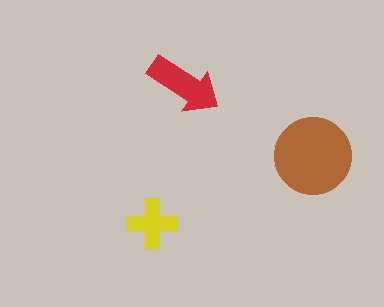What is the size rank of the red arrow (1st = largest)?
2nd.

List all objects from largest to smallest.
The brown circle, the red arrow, the yellow cross.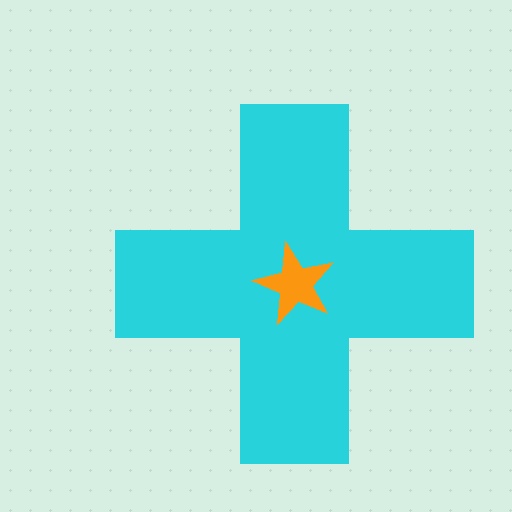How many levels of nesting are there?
2.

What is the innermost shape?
The orange star.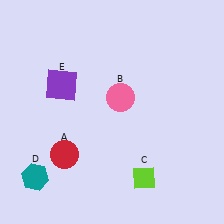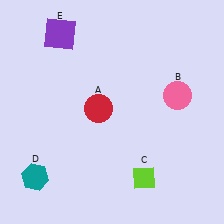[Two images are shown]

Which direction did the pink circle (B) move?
The pink circle (B) moved right.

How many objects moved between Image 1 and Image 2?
3 objects moved between the two images.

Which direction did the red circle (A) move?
The red circle (A) moved up.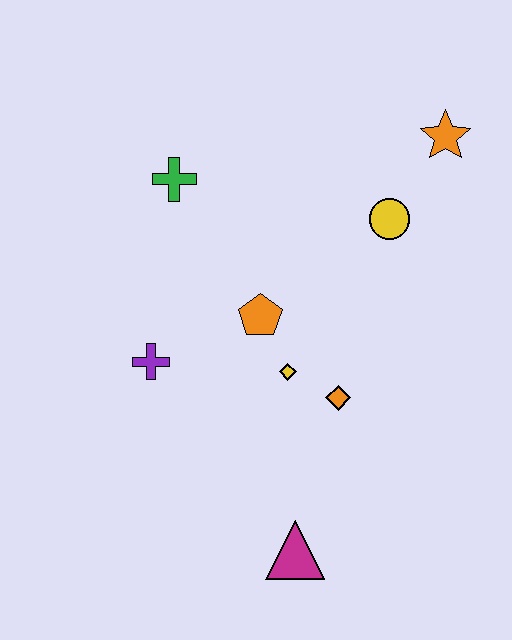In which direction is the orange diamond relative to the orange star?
The orange diamond is below the orange star.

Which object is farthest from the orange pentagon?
The orange star is farthest from the orange pentagon.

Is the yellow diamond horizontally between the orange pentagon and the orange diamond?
Yes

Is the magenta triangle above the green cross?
No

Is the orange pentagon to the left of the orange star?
Yes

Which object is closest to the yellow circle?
The orange star is closest to the yellow circle.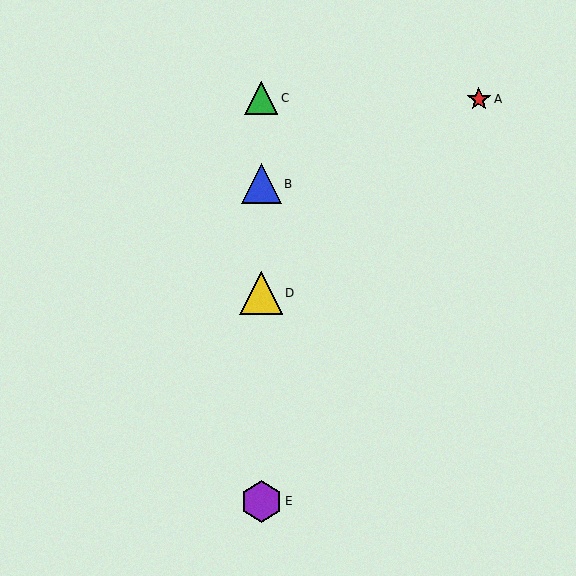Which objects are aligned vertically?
Objects B, C, D, E are aligned vertically.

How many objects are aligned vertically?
4 objects (B, C, D, E) are aligned vertically.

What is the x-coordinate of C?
Object C is at x≈261.